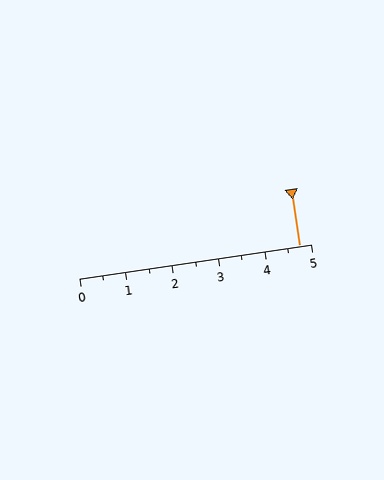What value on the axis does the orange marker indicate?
The marker indicates approximately 4.8.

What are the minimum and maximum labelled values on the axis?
The axis runs from 0 to 5.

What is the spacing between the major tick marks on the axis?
The major ticks are spaced 1 apart.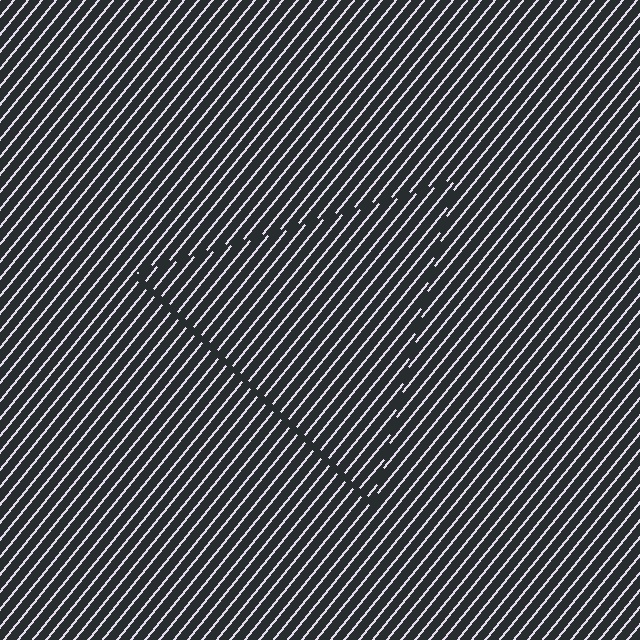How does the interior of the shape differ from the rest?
The interior of the shape contains the same grating, shifted by half a period — the contour is defined by the phase discontinuity where line-ends from the inner and outer gratings abut.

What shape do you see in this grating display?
An illusory triangle. The interior of the shape contains the same grating, shifted by half a period — the contour is defined by the phase discontinuity where line-ends from the inner and outer gratings abut.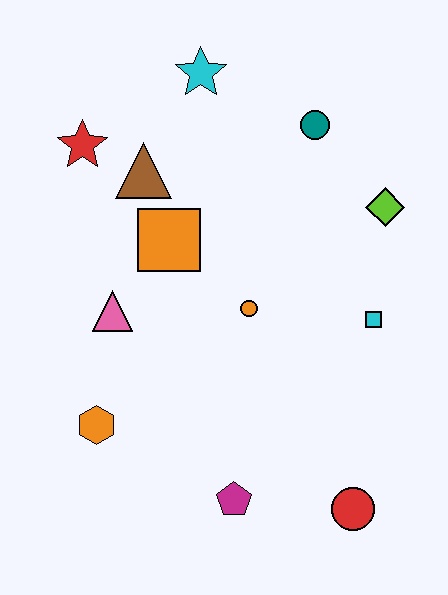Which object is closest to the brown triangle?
The red star is closest to the brown triangle.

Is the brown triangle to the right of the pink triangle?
Yes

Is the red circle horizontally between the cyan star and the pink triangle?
No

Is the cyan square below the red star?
Yes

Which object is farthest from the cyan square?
The red star is farthest from the cyan square.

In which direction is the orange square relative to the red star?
The orange square is below the red star.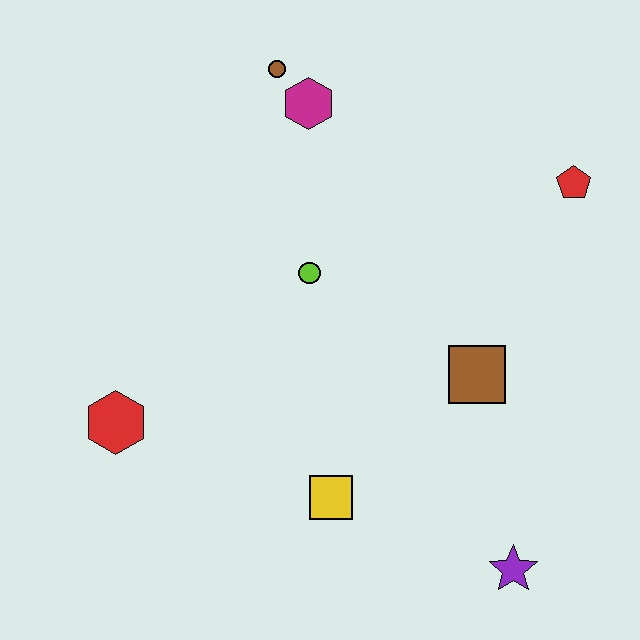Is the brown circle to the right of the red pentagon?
No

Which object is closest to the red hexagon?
The yellow square is closest to the red hexagon.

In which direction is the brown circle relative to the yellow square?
The brown circle is above the yellow square.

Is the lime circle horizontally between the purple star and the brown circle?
Yes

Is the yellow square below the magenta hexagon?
Yes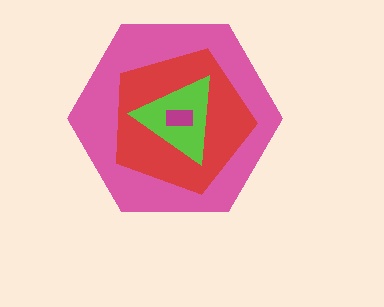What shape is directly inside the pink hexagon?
The red pentagon.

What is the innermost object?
The magenta rectangle.